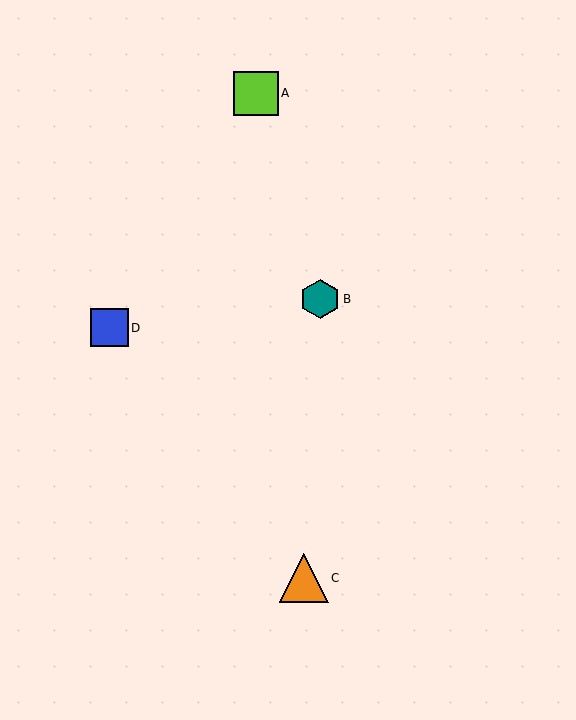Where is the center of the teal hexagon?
The center of the teal hexagon is at (320, 299).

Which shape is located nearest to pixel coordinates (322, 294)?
The teal hexagon (labeled B) at (320, 299) is nearest to that location.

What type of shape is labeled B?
Shape B is a teal hexagon.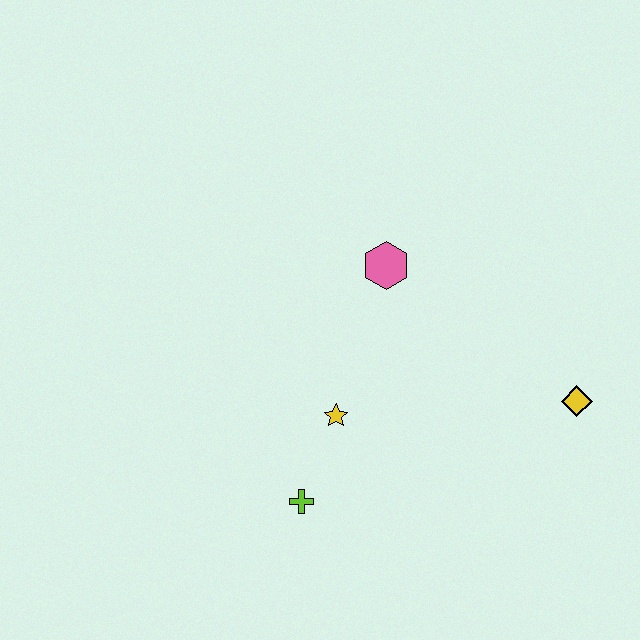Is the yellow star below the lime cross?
No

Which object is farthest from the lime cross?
The yellow diamond is farthest from the lime cross.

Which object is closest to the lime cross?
The yellow star is closest to the lime cross.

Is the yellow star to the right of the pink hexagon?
No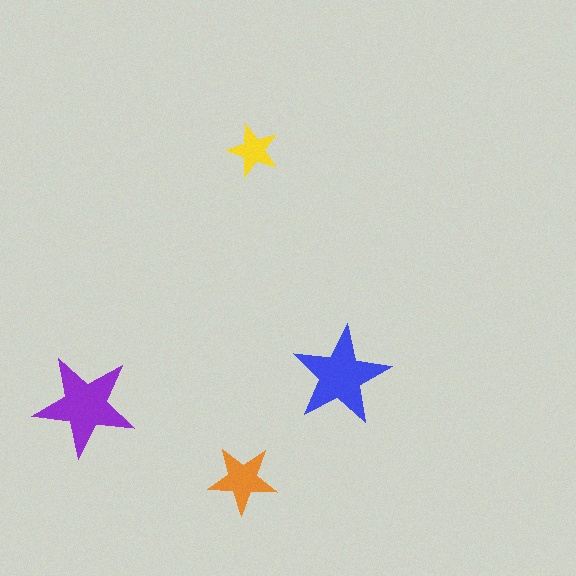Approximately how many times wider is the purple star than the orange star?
About 1.5 times wider.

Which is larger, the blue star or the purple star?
The purple one.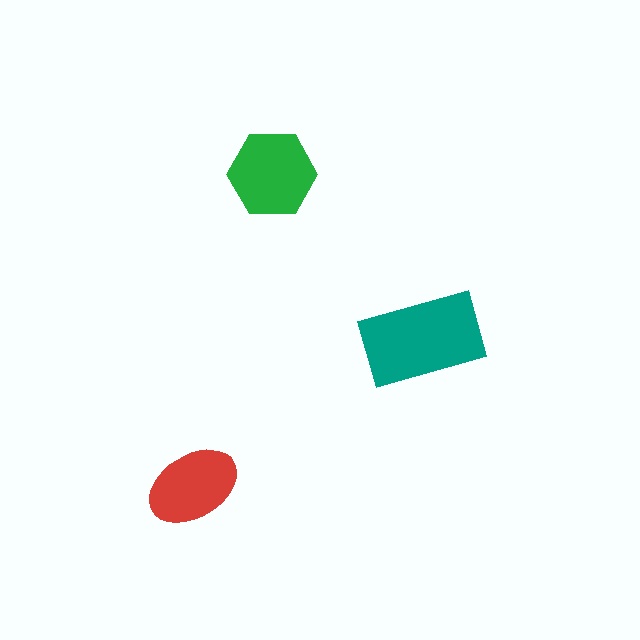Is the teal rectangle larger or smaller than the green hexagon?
Larger.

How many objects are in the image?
There are 3 objects in the image.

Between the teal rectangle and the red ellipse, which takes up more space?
The teal rectangle.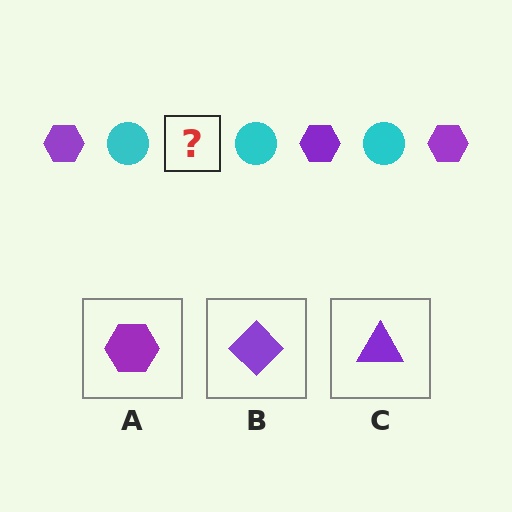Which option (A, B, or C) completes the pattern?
A.